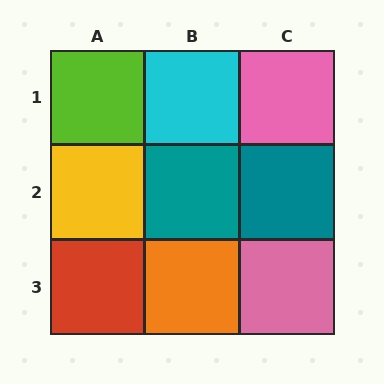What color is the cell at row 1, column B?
Cyan.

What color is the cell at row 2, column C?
Teal.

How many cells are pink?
2 cells are pink.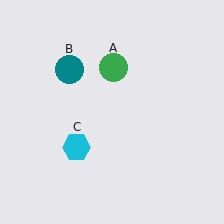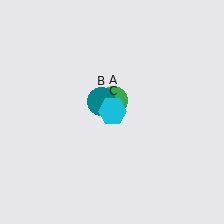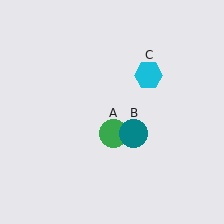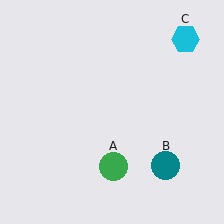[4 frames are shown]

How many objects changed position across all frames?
3 objects changed position: green circle (object A), teal circle (object B), cyan hexagon (object C).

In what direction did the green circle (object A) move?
The green circle (object A) moved down.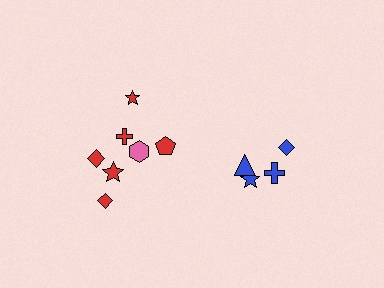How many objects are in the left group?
There are 7 objects.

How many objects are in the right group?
There are 4 objects.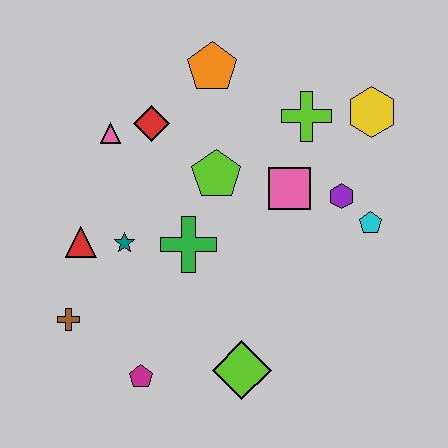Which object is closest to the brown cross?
The red triangle is closest to the brown cross.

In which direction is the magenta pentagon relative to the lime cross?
The magenta pentagon is below the lime cross.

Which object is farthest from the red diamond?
The lime diamond is farthest from the red diamond.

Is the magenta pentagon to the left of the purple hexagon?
Yes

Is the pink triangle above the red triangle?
Yes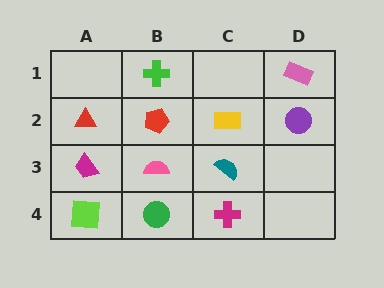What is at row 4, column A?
A lime square.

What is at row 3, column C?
A teal semicircle.